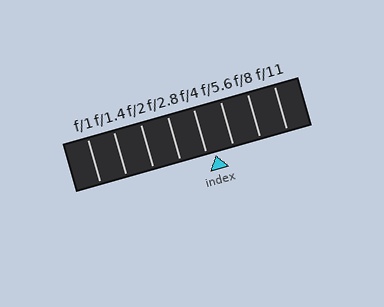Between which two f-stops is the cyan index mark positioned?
The index mark is between f/4 and f/5.6.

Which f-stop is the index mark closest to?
The index mark is closest to f/4.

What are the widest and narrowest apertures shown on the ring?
The widest aperture shown is f/1 and the narrowest is f/11.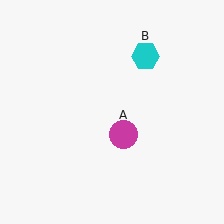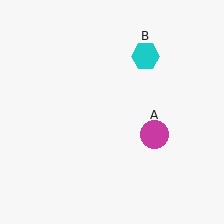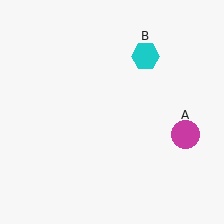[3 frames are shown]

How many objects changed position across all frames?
1 object changed position: magenta circle (object A).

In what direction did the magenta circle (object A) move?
The magenta circle (object A) moved right.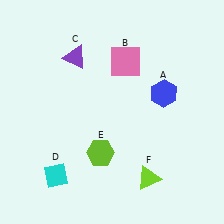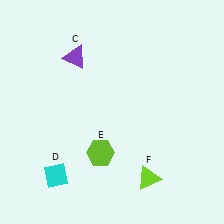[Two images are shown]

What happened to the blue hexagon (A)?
The blue hexagon (A) was removed in Image 2. It was in the top-right area of Image 1.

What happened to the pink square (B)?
The pink square (B) was removed in Image 2. It was in the top-right area of Image 1.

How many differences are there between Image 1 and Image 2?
There are 2 differences between the two images.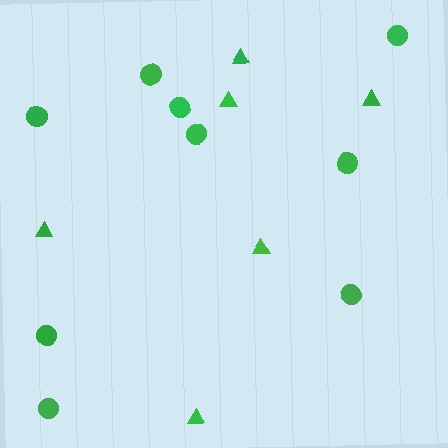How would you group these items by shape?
There are 2 groups: one group of triangles (6) and one group of circles (9).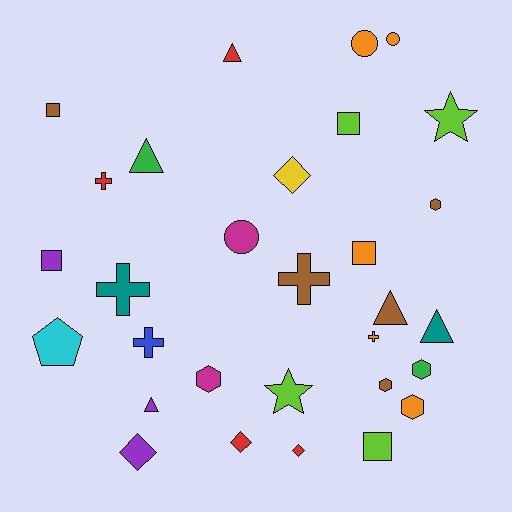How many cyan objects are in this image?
There is 1 cyan object.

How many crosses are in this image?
There are 5 crosses.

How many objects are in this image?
There are 30 objects.